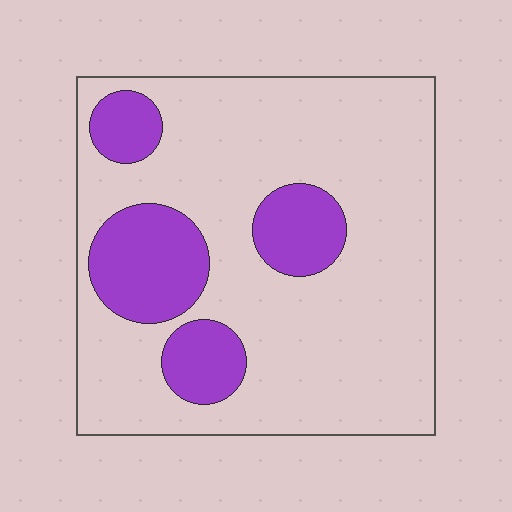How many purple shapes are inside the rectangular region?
4.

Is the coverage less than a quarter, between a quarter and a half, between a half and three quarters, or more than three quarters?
Less than a quarter.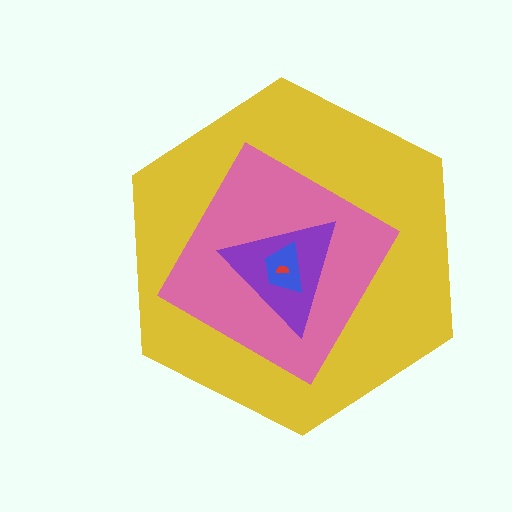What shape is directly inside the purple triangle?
The blue trapezoid.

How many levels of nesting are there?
5.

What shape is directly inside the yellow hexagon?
The pink diamond.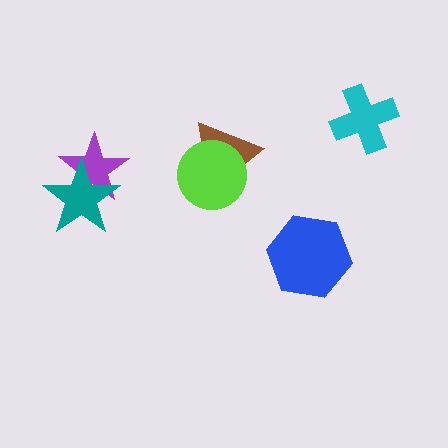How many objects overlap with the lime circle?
1 object overlaps with the lime circle.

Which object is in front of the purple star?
The teal star is in front of the purple star.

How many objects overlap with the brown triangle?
1 object overlaps with the brown triangle.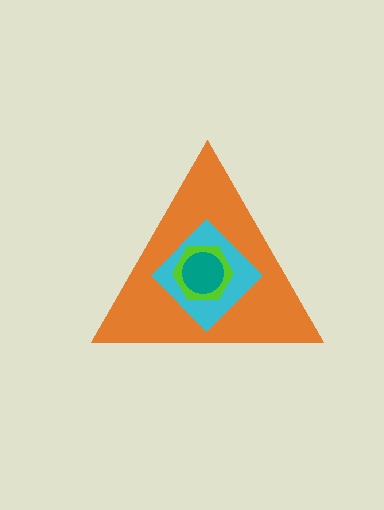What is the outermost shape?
The orange triangle.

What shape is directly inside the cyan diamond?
The lime hexagon.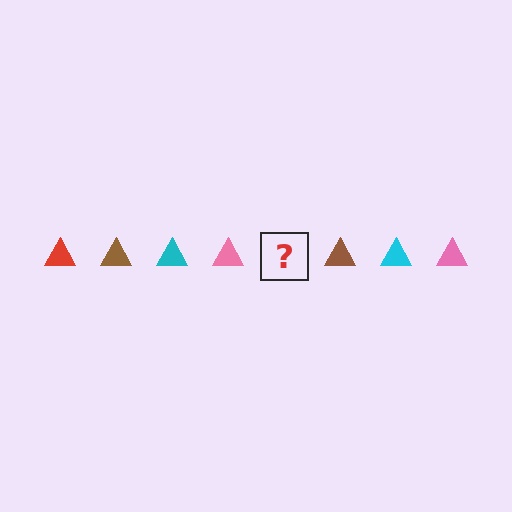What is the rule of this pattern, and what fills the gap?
The rule is that the pattern cycles through red, brown, cyan, pink triangles. The gap should be filled with a red triangle.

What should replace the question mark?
The question mark should be replaced with a red triangle.